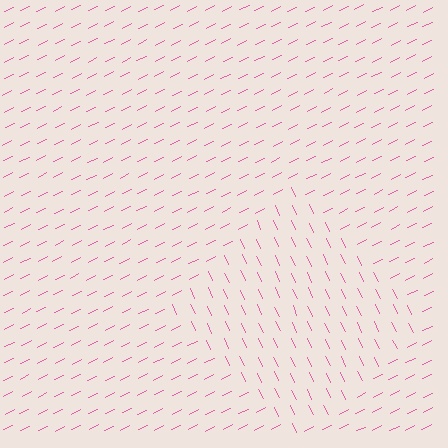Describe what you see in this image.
The image is filled with small pink line segments. A diamond region in the image has lines oriented differently from the surrounding lines, creating a visible texture boundary.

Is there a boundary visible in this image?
Yes, there is a texture boundary formed by a change in line orientation.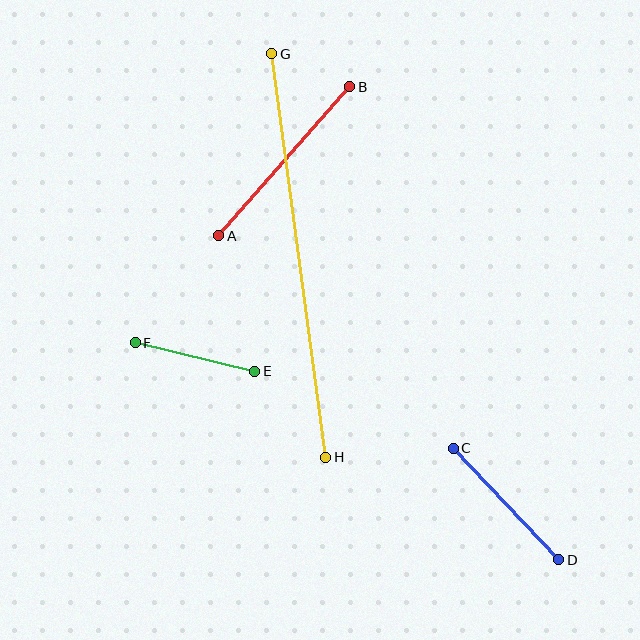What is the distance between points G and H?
The distance is approximately 407 pixels.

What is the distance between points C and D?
The distance is approximately 154 pixels.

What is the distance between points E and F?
The distance is approximately 123 pixels.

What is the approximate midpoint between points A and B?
The midpoint is at approximately (284, 161) pixels.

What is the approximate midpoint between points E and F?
The midpoint is at approximately (195, 357) pixels.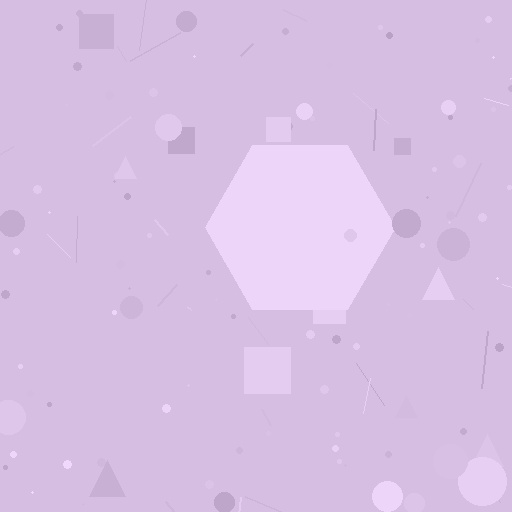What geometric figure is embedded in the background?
A hexagon is embedded in the background.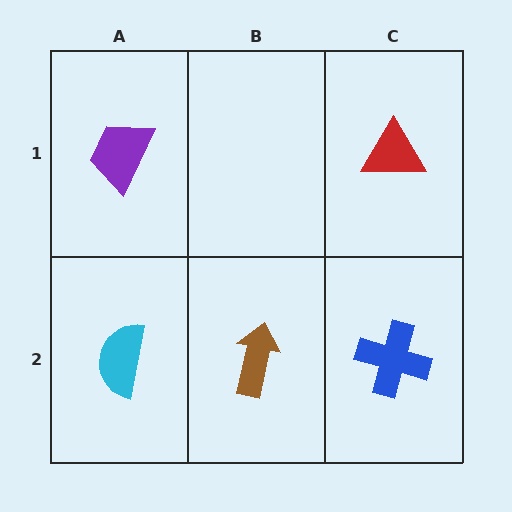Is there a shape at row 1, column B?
No, that cell is empty.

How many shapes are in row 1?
2 shapes.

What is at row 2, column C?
A blue cross.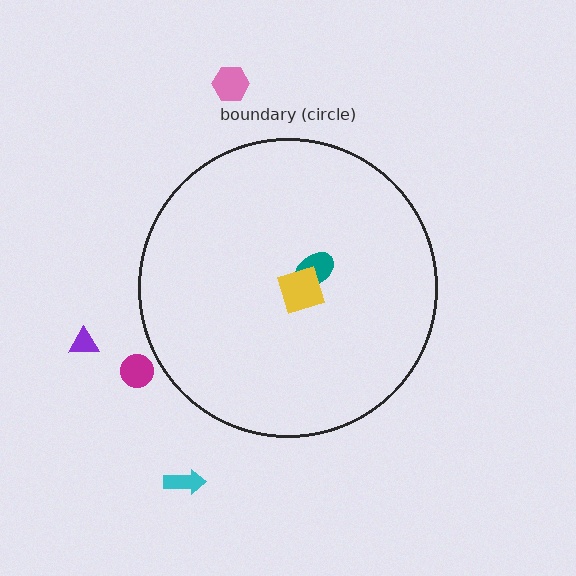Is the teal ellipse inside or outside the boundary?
Inside.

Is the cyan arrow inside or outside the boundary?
Outside.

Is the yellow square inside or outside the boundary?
Inside.